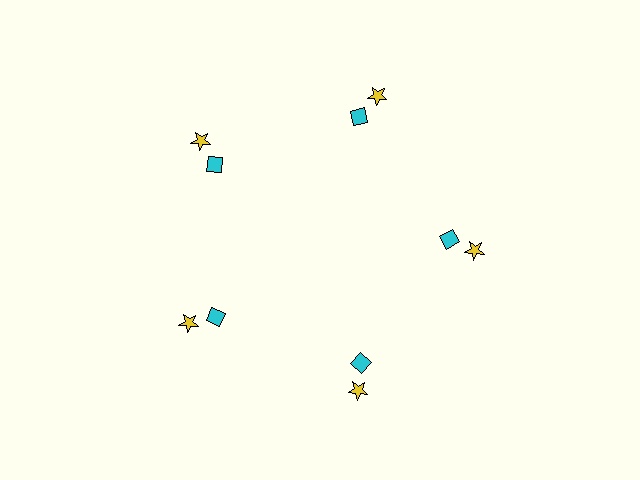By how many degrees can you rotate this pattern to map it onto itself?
The pattern maps onto itself every 72 degrees of rotation.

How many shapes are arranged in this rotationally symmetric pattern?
There are 10 shapes, arranged in 5 groups of 2.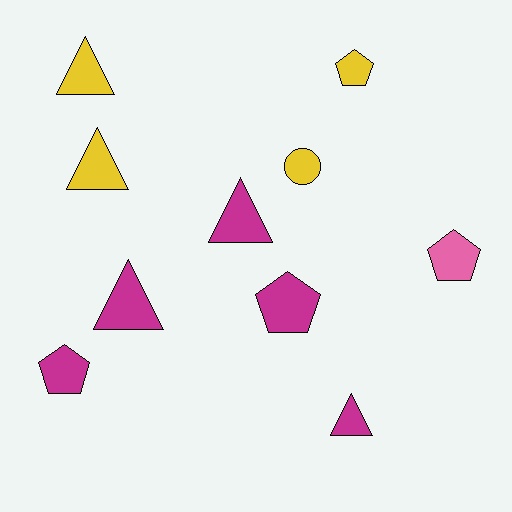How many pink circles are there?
There are no pink circles.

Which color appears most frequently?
Magenta, with 5 objects.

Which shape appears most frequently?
Triangle, with 5 objects.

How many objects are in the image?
There are 10 objects.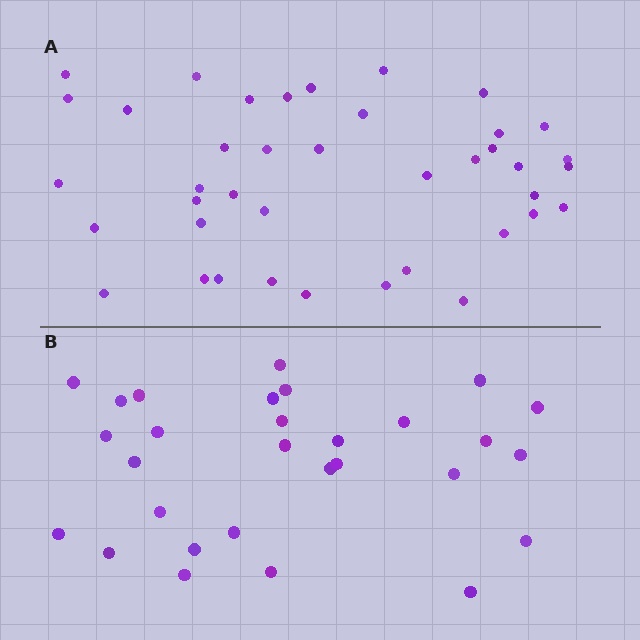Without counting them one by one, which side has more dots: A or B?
Region A (the top region) has more dots.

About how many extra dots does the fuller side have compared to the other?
Region A has roughly 12 or so more dots than region B.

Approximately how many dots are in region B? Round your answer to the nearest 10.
About 30 dots. (The exact count is 29, which rounds to 30.)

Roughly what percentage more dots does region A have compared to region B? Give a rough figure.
About 40% more.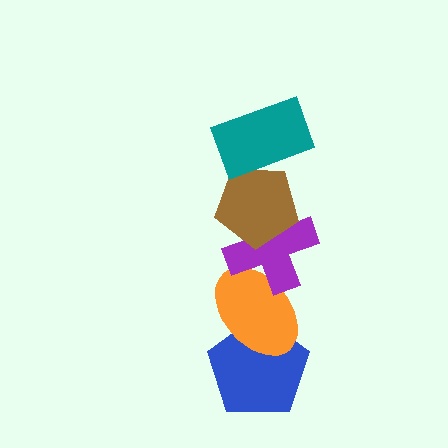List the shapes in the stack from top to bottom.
From top to bottom: the teal rectangle, the brown pentagon, the purple cross, the orange ellipse, the blue pentagon.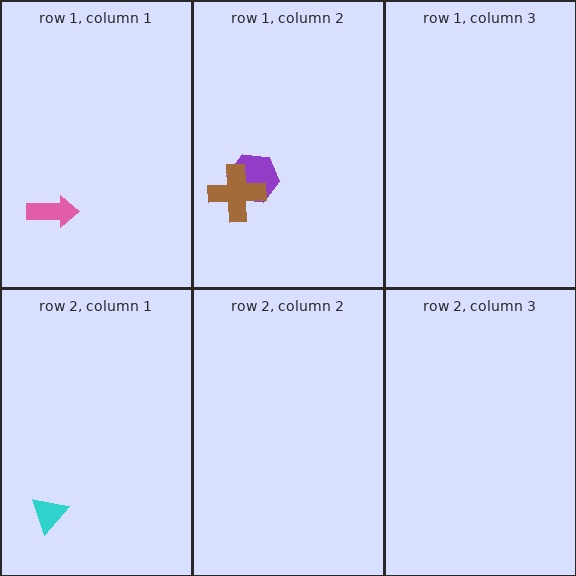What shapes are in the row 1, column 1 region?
The pink arrow.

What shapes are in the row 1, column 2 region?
The purple hexagon, the brown cross.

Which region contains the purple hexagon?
The row 1, column 2 region.